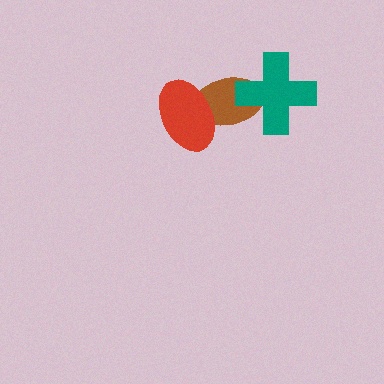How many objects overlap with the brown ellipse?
2 objects overlap with the brown ellipse.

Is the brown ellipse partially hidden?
Yes, it is partially covered by another shape.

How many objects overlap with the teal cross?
1 object overlaps with the teal cross.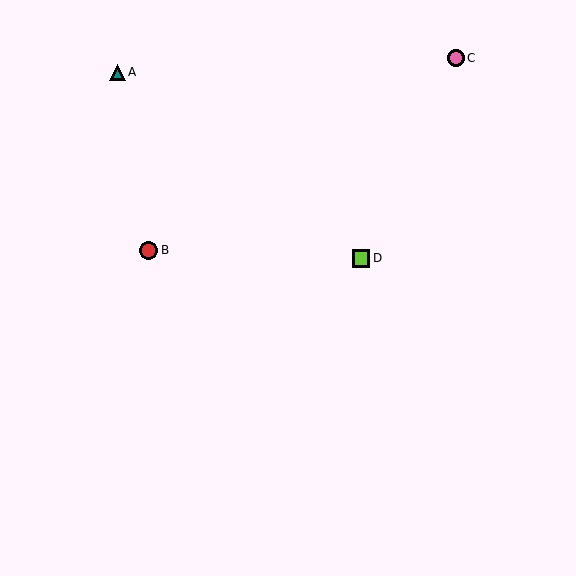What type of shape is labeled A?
Shape A is a teal triangle.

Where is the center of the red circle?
The center of the red circle is at (149, 250).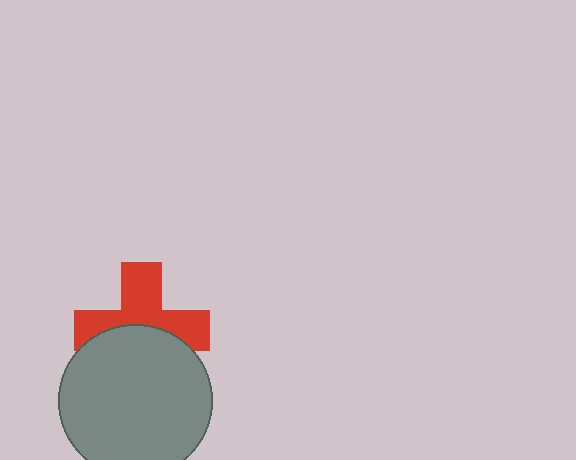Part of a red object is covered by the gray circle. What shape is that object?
It is a cross.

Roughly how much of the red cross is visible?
About half of it is visible (roughly 57%).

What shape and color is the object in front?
The object in front is a gray circle.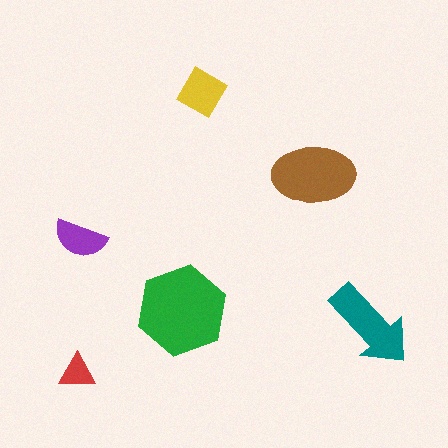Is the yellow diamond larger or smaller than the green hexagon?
Smaller.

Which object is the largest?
The green hexagon.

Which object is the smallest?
The red triangle.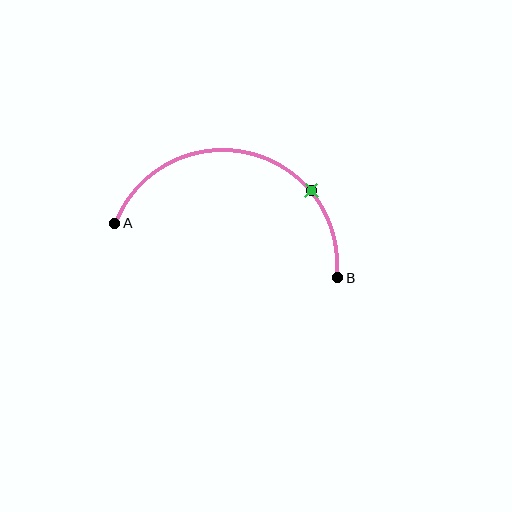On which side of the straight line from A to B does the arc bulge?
The arc bulges above the straight line connecting A and B.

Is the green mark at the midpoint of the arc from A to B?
No. The green mark lies on the arc but is closer to endpoint B. The arc midpoint would be at the point on the curve equidistant along the arc from both A and B.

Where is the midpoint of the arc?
The arc midpoint is the point on the curve farthest from the straight line joining A and B. It sits above that line.